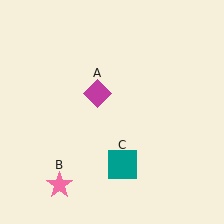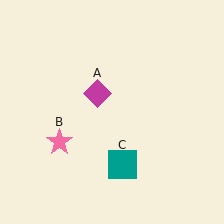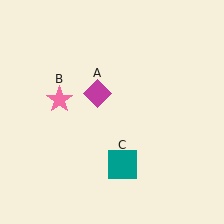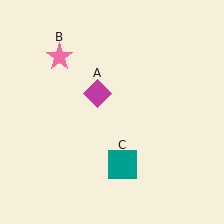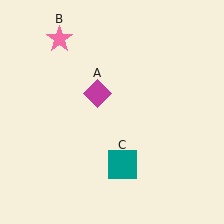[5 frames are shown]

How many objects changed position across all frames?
1 object changed position: pink star (object B).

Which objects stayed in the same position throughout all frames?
Magenta diamond (object A) and teal square (object C) remained stationary.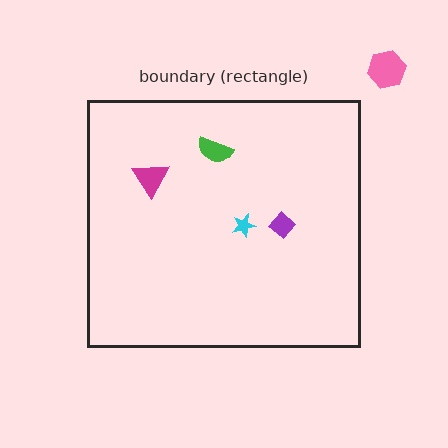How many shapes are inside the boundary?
4 inside, 1 outside.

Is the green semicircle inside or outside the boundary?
Inside.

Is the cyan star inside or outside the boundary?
Inside.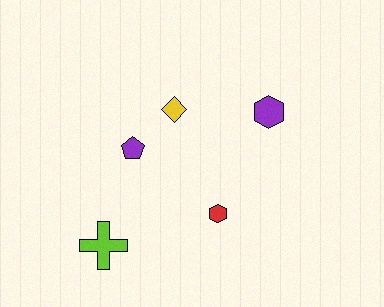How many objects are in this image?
There are 5 objects.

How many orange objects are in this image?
There are no orange objects.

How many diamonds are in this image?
There is 1 diamond.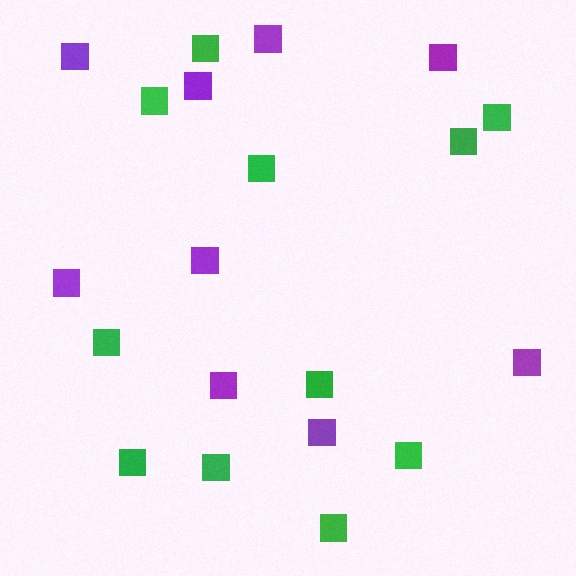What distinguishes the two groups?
There are 2 groups: one group of green squares (11) and one group of purple squares (9).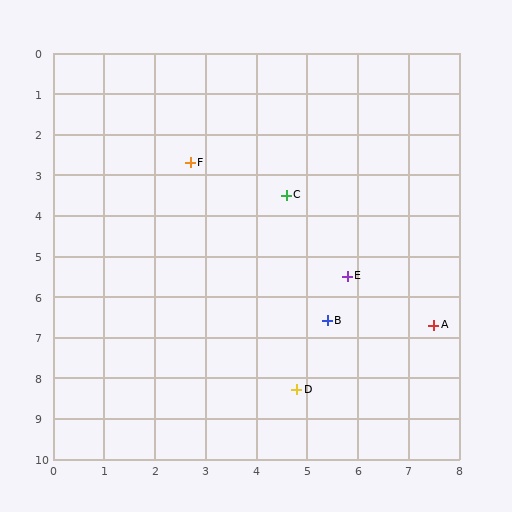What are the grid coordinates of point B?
Point B is at approximately (5.4, 6.6).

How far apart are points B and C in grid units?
Points B and C are about 3.2 grid units apart.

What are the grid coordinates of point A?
Point A is at approximately (7.5, 6.7).